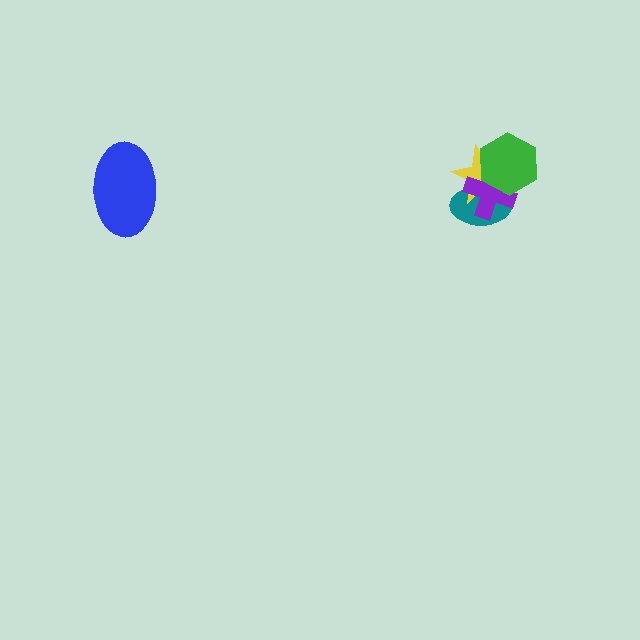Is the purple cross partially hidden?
Yes, it is partially covered by another shape.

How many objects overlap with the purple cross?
3 objects overlap with the purple cross.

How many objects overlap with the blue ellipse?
0 objects overlap with the blue ellipse.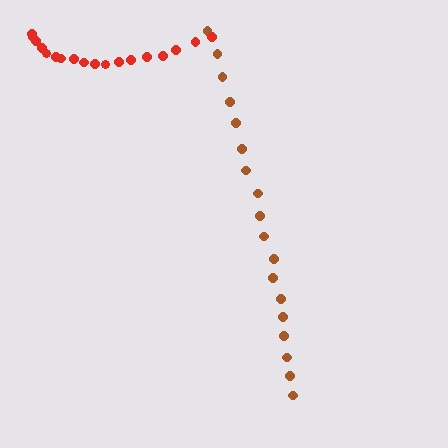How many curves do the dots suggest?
There are 2 distinct paths.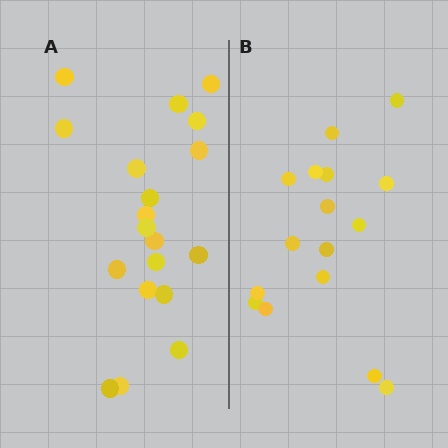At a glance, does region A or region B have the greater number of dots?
Region A (the left region) has more dots.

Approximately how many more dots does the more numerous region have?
Region A has just a few more — roughly 2 or 3 more dots than region B.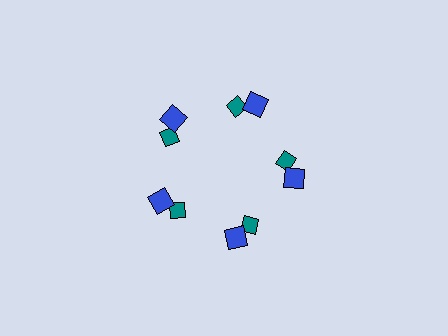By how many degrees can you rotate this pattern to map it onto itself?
The pattern maps onto itself every 72 degrees of rotation.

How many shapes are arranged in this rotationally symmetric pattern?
There are 10 shapes, arranged in 5 groups of 2.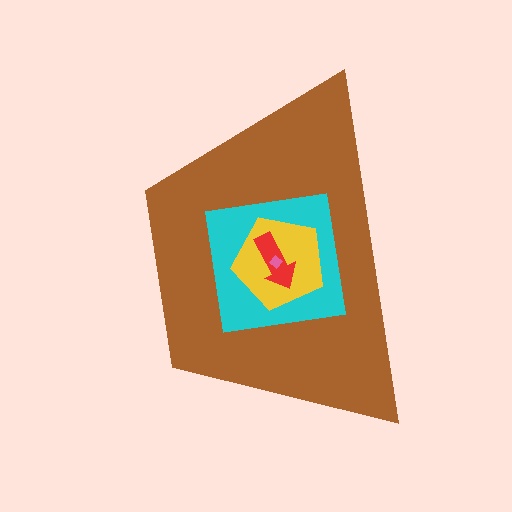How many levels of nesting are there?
5.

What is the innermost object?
The pink diamond.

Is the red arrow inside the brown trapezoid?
Yes.